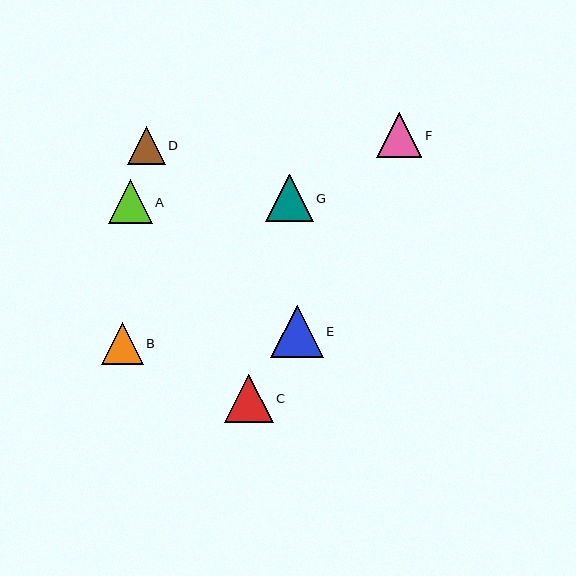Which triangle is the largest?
Triangle E is the largest with a size of approximately 53 pixels.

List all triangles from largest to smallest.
From largest to smallest: E, C, G, F, A, B, D.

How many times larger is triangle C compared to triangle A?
Triangle C is approximately 1.1 times the size of triangle A.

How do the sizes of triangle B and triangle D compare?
Triangle B and triangle D are approximately the same size.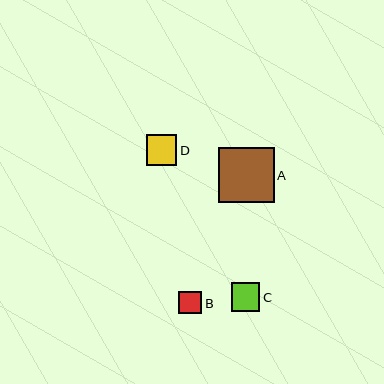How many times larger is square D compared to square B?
Square D is approximately 1.3 times the size of square B.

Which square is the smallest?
Square B is the smallest with a size of approximately 23 pixels.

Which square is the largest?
Square A is the largest with a size of approximately 55 pixels.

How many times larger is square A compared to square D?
Square A is approximately 1.8 times the size of square D.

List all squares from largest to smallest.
From largest to smallest: A, D, C, B.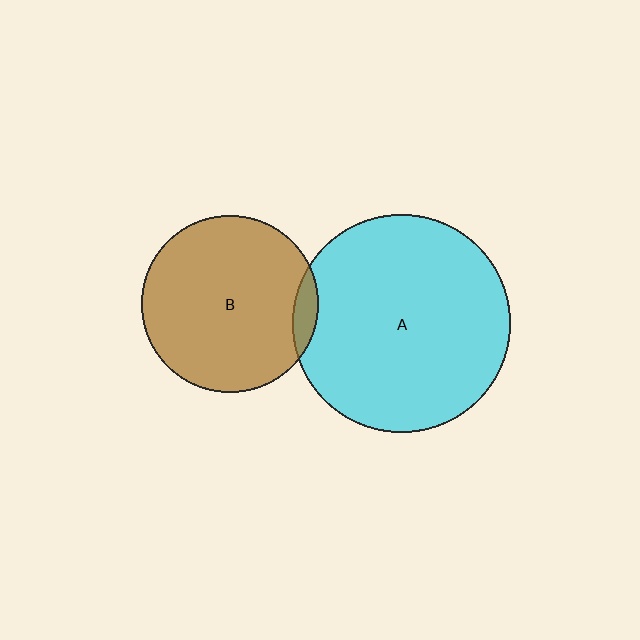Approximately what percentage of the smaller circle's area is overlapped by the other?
Approximately 5%.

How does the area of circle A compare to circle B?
Approximately 1.5 times.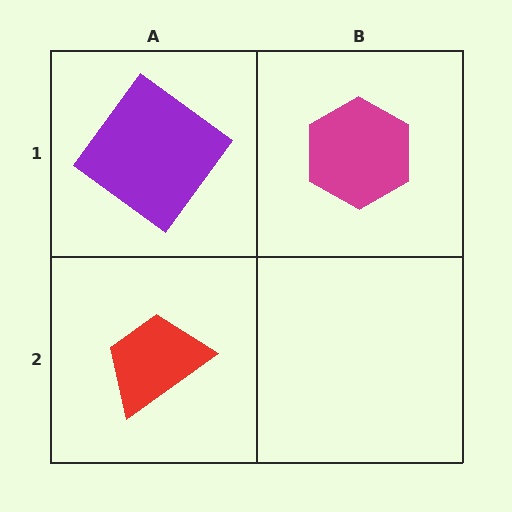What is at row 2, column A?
A red trapezoid.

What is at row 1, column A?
A purple diamond.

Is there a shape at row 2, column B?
No, that cell is empty.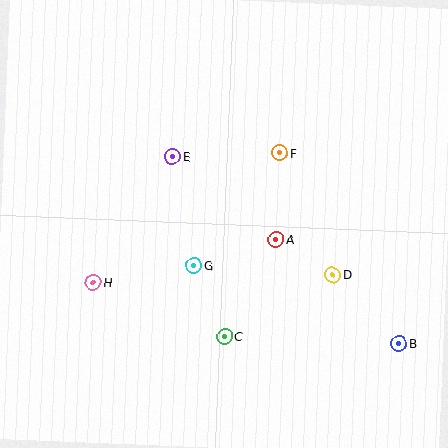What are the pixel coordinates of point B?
Point B is at (399, 344).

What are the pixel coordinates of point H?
Point H is at (93, 282).